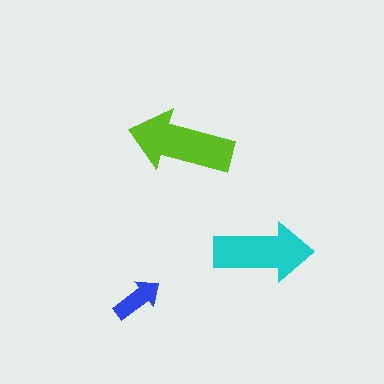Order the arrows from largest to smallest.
the lime one, the cyan one, the blue one.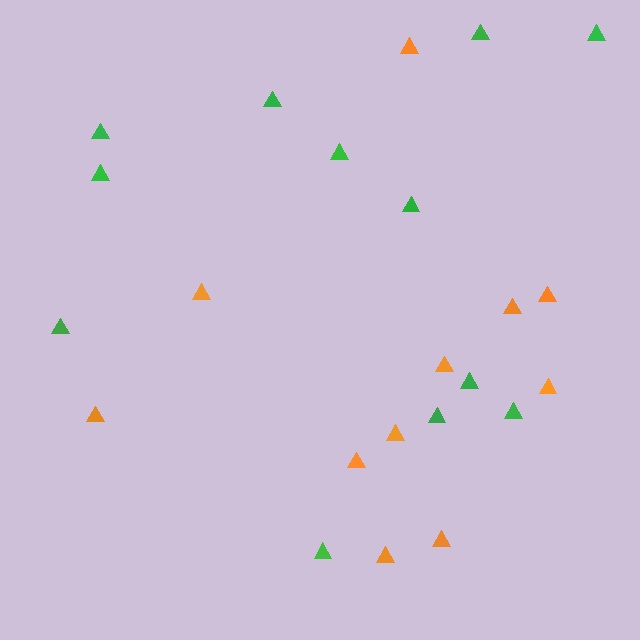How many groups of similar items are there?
There are 2 groups: one group of orange triangles (11) and one group of green triangles (12).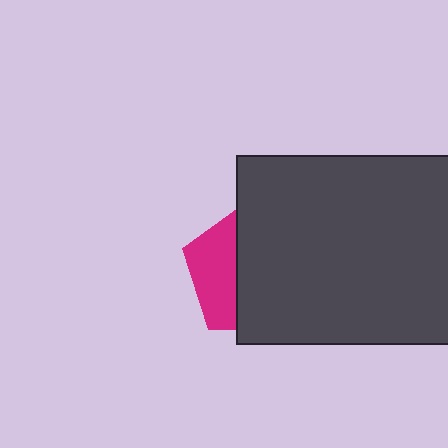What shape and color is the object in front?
The object in front is a dark gray rectangle.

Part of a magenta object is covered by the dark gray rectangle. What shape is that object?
It is a pentagon.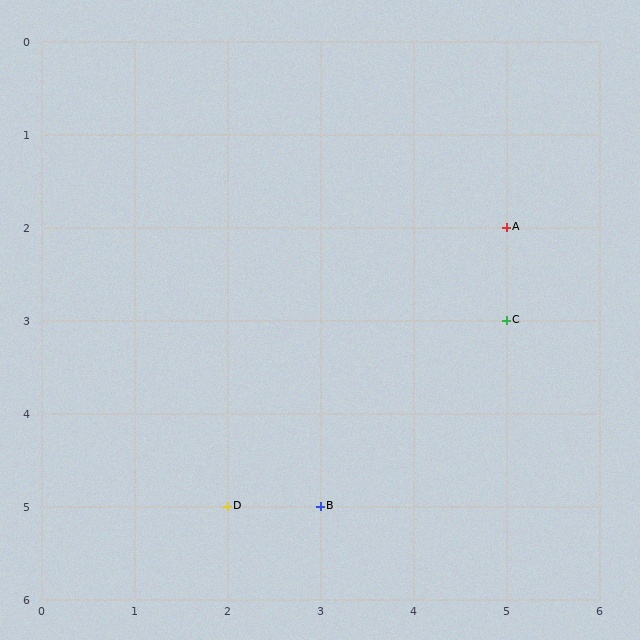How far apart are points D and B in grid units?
Points D and B are 1 column apart.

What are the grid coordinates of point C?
Point C is at grid coordinates (5, 3).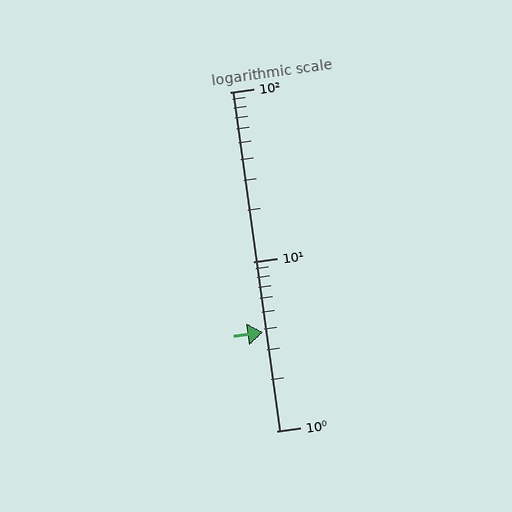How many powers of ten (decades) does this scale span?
The scale spans 2 decades, from 1 to 100.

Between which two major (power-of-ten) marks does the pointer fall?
The pointer is between 1 and 10.